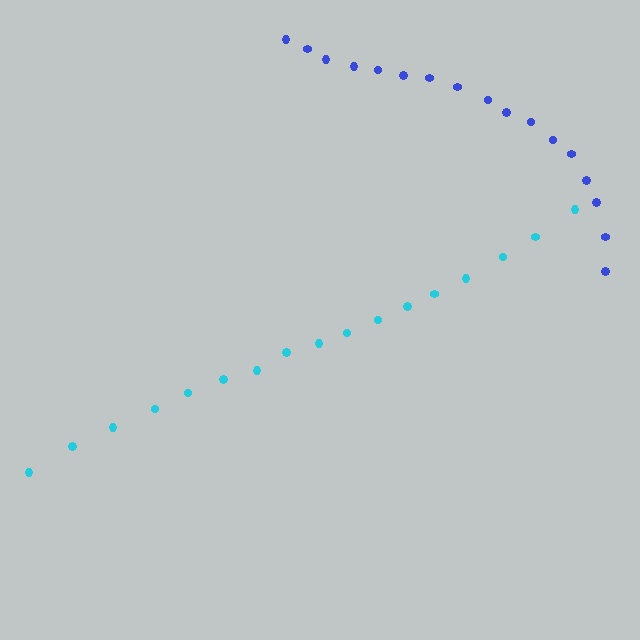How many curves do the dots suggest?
There are 2 distinct paths.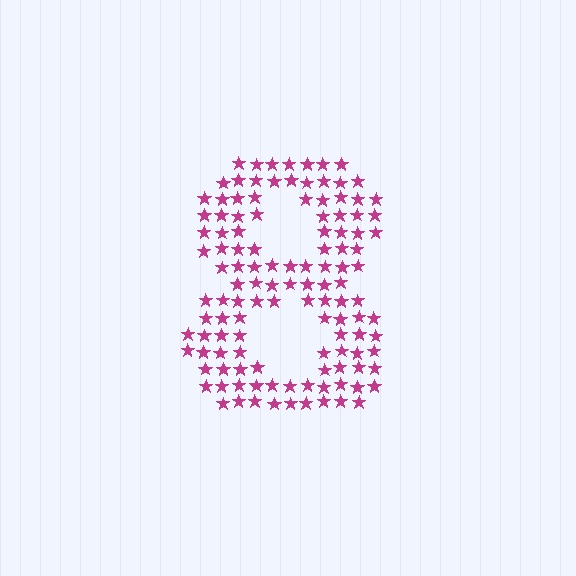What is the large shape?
The large shape is the digit 8.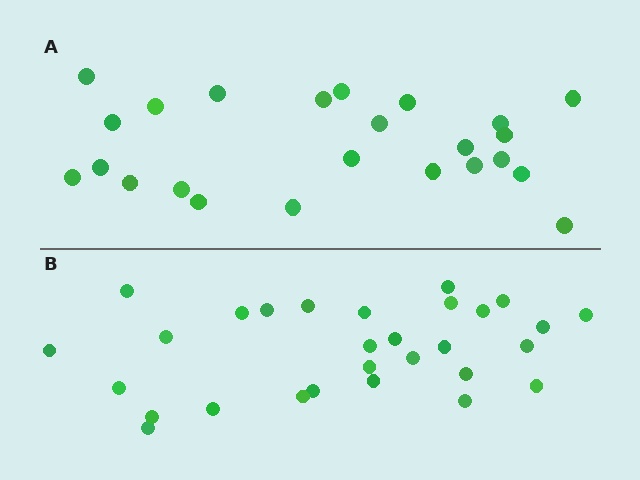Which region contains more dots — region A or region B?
Region B (the bottom region) has more dots.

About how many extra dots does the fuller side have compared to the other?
Region B has about 5 more dots than region A.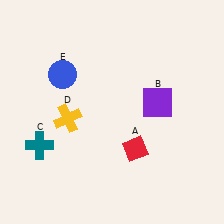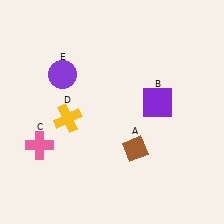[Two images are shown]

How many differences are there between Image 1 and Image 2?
There are 3 differences between the two images.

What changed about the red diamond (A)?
In Image 1, A is red. In Image 2, it changed to brown.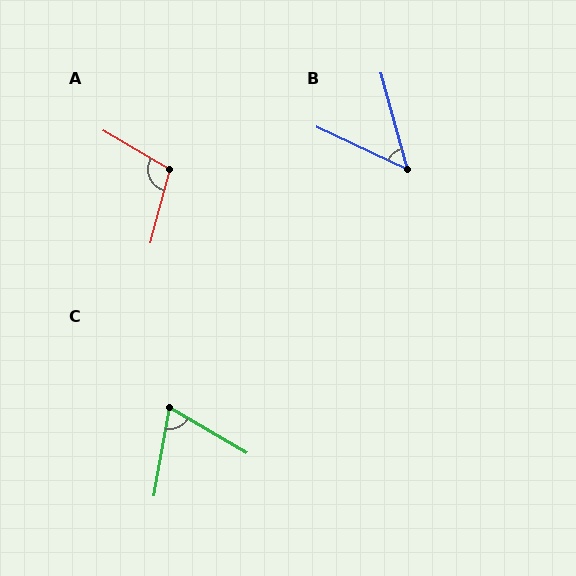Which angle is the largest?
A, at approximately 105 degrees.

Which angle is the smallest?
B, at approximately 49 degrees.